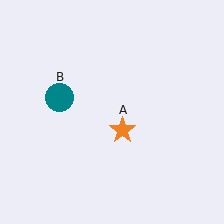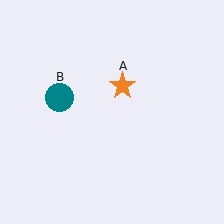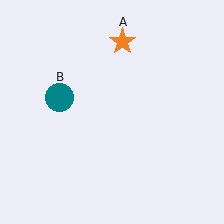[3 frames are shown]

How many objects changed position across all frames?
1 object changed position: orange star (object A).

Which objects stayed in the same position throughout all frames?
Teal circle (object B) remained stationary.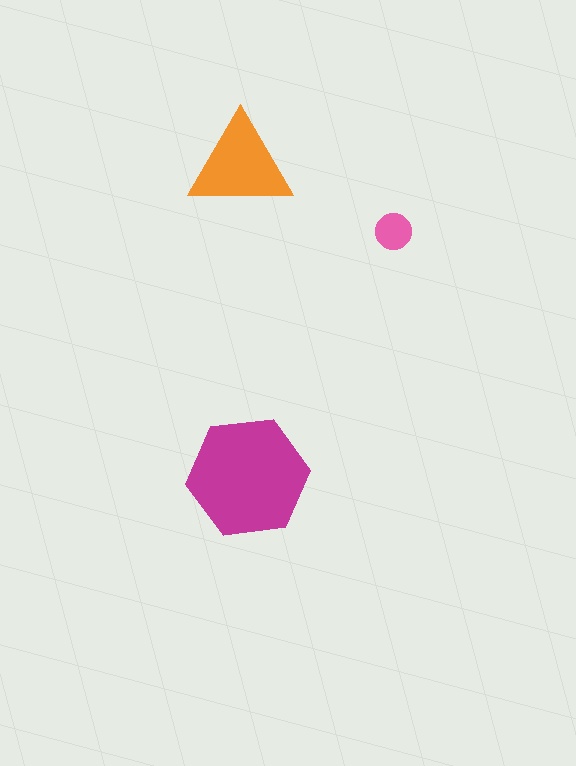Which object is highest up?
The orange triangle is topmost.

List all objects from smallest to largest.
The pink circle, the orange triangle, the magenta hexagon.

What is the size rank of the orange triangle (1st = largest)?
2nd.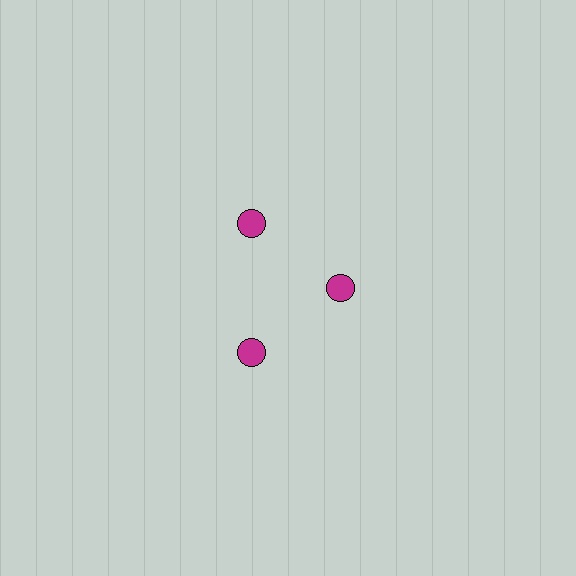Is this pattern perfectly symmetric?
No. The 3 magenta circles are arranged in a ring, but one element near the 3 o'clock position is pulled inward toward the center, breaking the 3-fold rotational symmetry.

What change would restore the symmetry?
The symmetry would be restored by moving it outward, back onto the ring so that all 3 circles sit at equal angles and equal distance from the center.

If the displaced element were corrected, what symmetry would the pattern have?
It would have 3-fold rotational symmetry — the pattern would map onto itself every 120 degrees.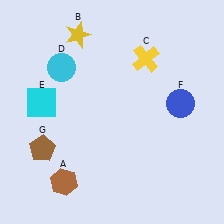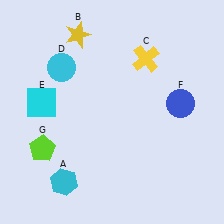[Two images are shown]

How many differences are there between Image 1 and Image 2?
There are 2 differences between the two images.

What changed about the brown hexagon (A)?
In Image 1, A is brown. In Image 2, it changed to cyan.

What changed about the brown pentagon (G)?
In Image 1, G is brown. In Image 2, it changed to lime.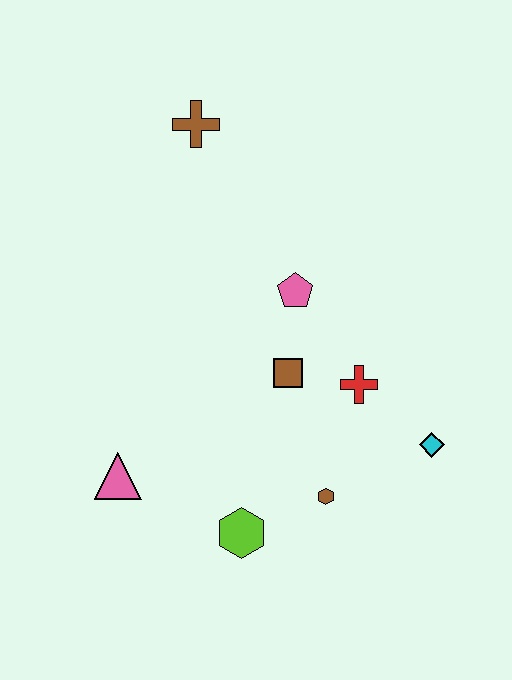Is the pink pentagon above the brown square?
Yes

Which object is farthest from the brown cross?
The lime hexagon is farthest from the brown cross.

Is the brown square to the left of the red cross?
Yes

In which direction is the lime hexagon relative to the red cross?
The lime hexagon is below the red cross.